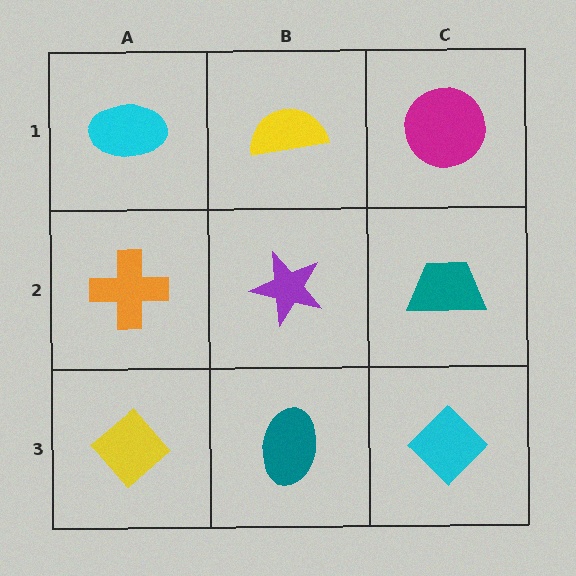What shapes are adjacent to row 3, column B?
A purple star (row 2, column B), a yellow diamond (row 3, column A), a cyan diamond (row 3, column C).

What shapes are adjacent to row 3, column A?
An orange cross (row 2, column A), a teal ellipse (row 3, column B).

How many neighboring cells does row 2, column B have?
4.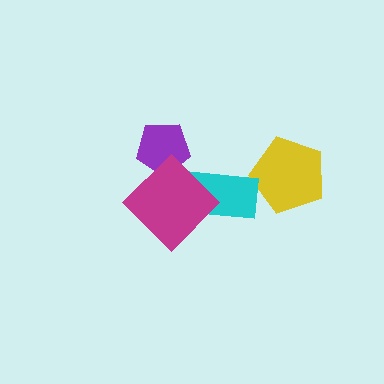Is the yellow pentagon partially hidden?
No, no other shape covers it.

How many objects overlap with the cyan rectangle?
1 object overlaps with the cyan rectangle.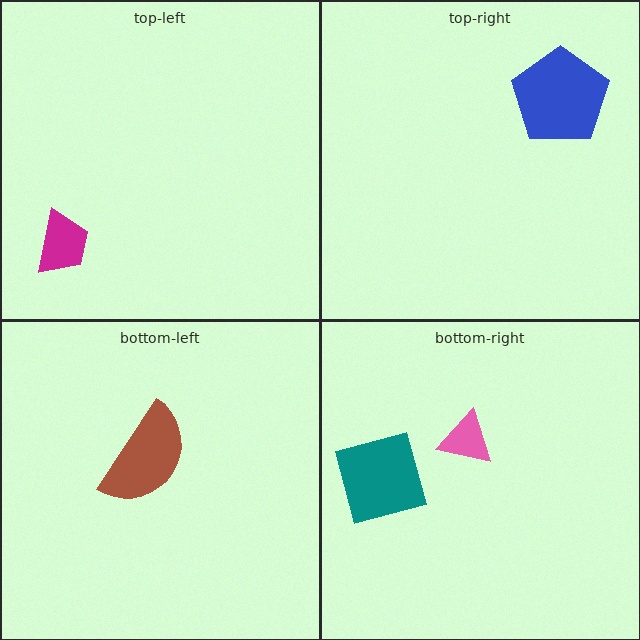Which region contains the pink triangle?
The bottom-right region.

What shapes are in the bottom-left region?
The brown semicircle.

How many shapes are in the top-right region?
1.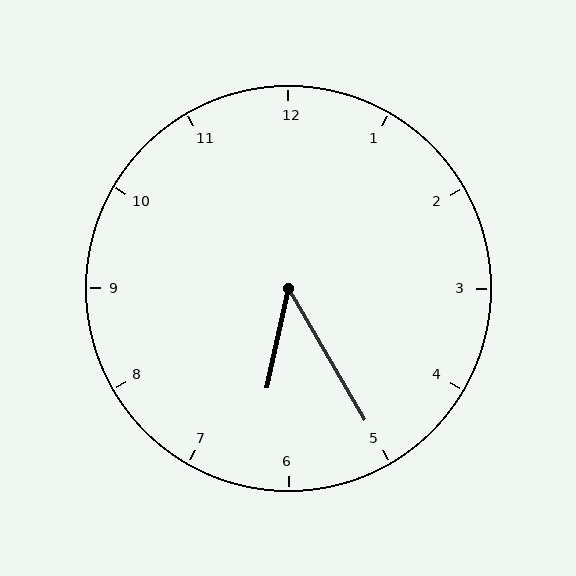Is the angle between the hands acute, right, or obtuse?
It is acute.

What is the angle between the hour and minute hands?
Approximately 42 degrees.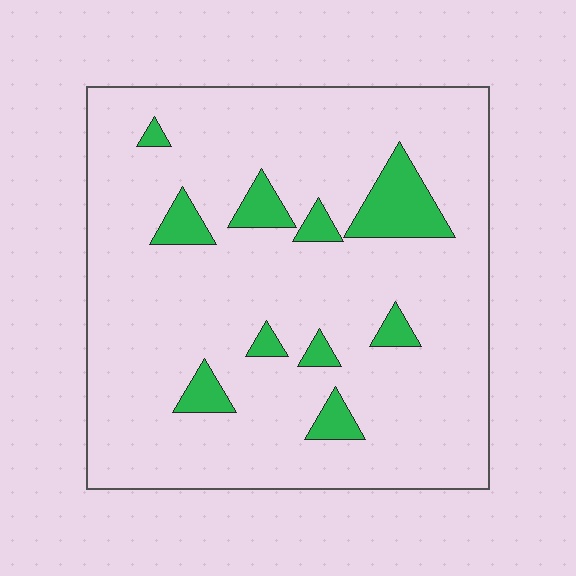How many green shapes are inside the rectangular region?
10.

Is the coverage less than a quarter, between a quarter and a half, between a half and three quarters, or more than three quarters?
Less than a quarter.